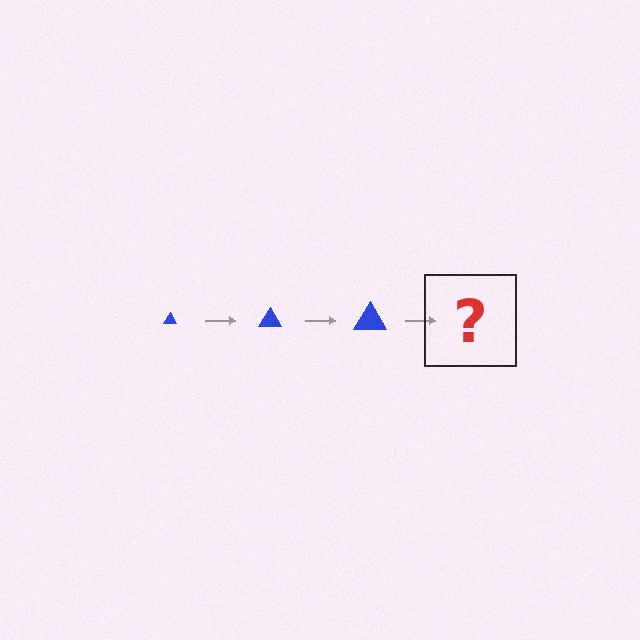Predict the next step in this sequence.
The next step is a blue triangle, larger than the previous one.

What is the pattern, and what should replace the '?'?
The pattern is that the triangle gets progressively larger each step. The '?' should be a blue triangle, larger than the previous one.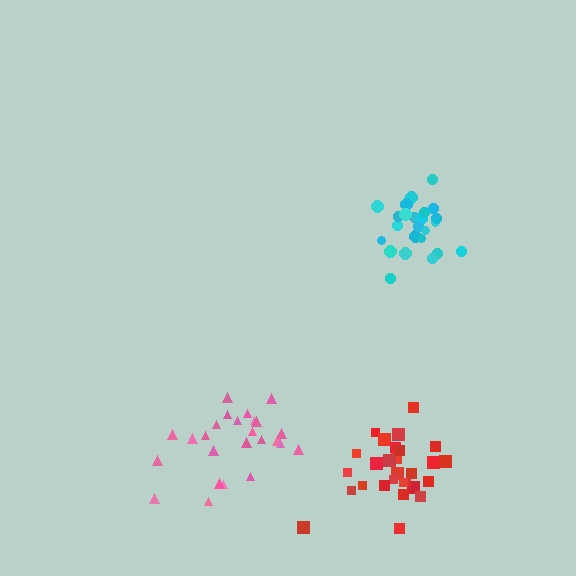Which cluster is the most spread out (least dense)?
Red.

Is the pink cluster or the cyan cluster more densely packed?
Cyan.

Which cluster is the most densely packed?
Cyan.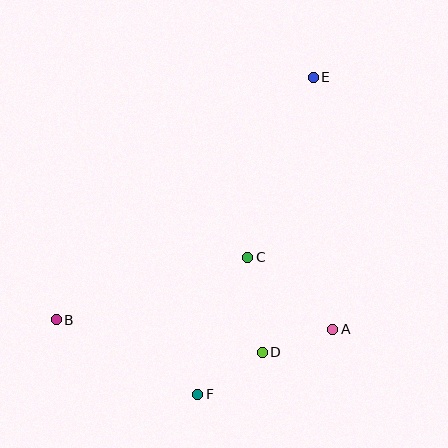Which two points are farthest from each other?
Points B and E are farthest from each other.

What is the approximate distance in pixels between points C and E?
The distance between C and E is approximately 191 pixels.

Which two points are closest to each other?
Points A and D are closest to each other.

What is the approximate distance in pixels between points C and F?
The distance between C and F is approximately 146 pixels.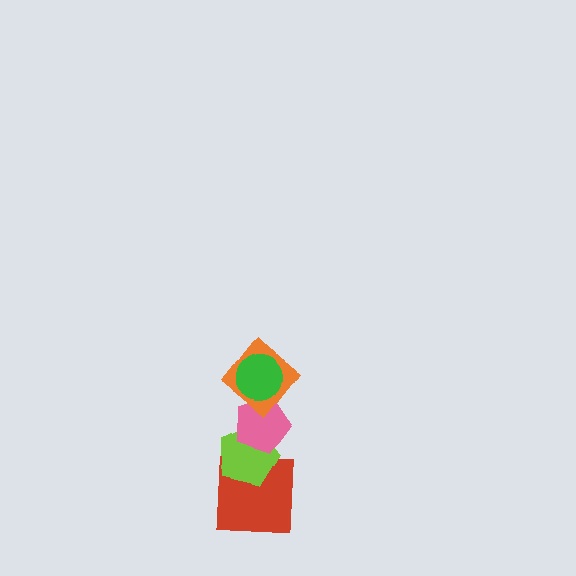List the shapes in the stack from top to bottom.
From top to bottom: the green circle, the orange diamond, the pink pentagon, the lime pentagon, the red square.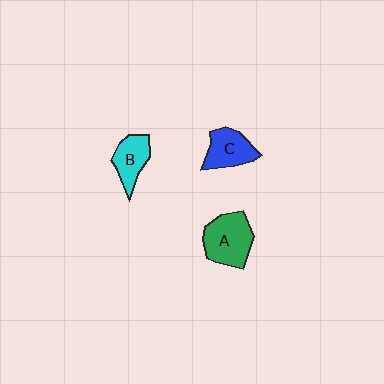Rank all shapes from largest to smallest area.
From largest to smallest: A (green), C (blue), B (cyan).